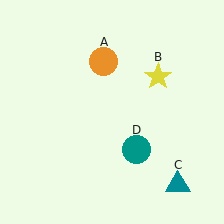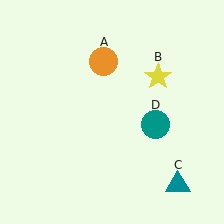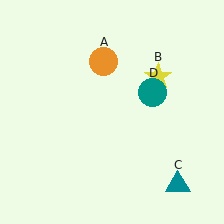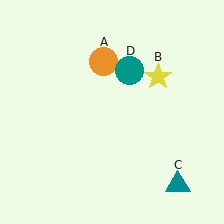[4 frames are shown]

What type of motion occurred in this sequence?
The teal circle (object D) rotated counterclockwise around the center of the scene.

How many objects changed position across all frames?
1 object changed position: teal circle (object D).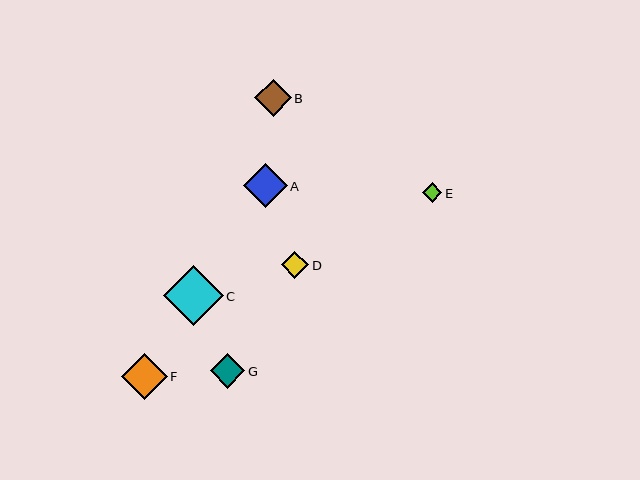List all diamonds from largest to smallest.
From largest to smallest: C, F, A, B, G, D, E.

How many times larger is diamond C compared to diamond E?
Diamond C is approximately 3.0 times the size of diamond E.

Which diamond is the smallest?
Diamond E is the smallest with a size of approximately 20 pixels.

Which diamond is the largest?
Diamond C is the largest with a size of approximately 60 pixels.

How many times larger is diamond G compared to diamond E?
Diamond G is approximately 1.8 times the size of diamond E.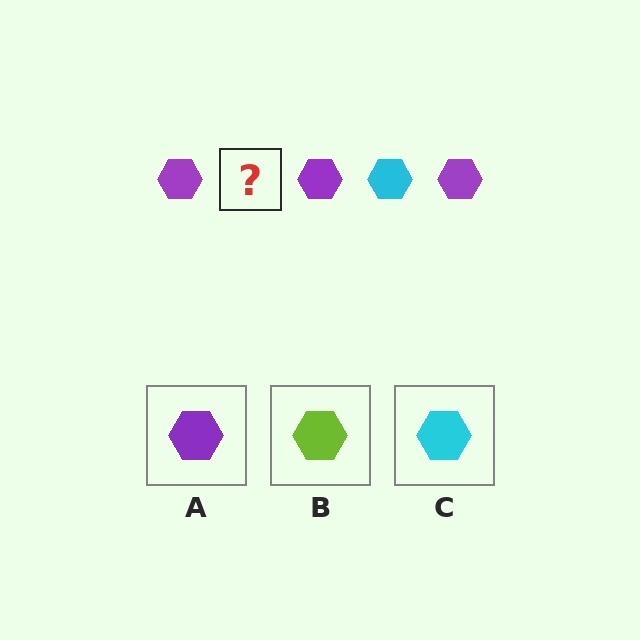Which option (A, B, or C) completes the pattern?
C.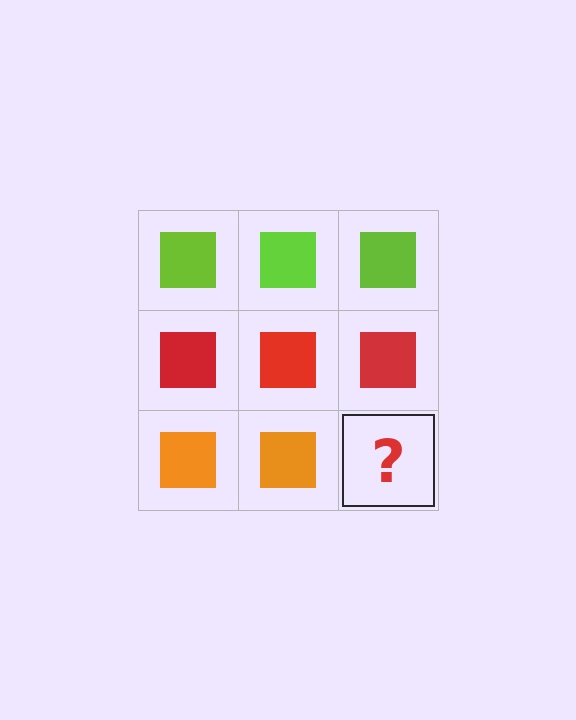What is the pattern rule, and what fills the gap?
The rule is that each row has a consistent color. The gap should be filled with an orange square.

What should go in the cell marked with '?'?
The missing cell should contain an orange square.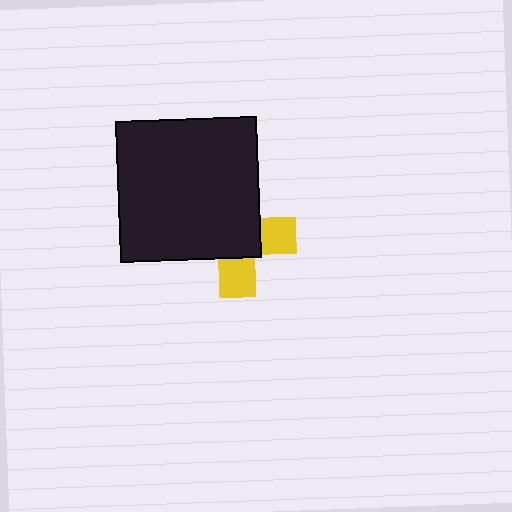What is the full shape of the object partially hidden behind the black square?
The partially hidden object is a yellow cross.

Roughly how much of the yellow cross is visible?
A small part of it is visible (roughly 37%).